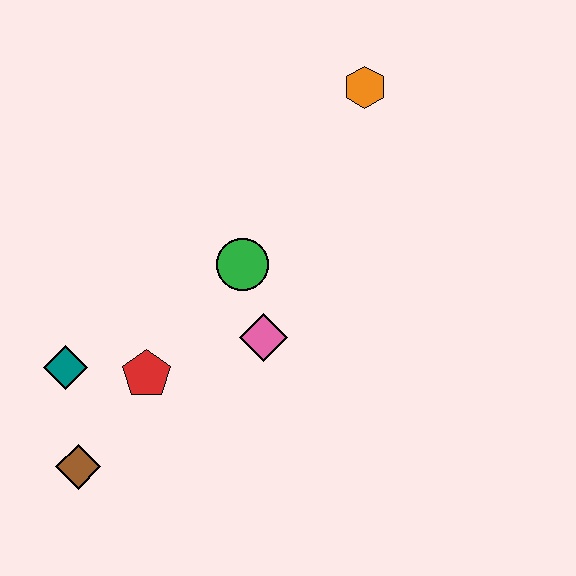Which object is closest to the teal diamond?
The red pentagon is closest to the teal diamond.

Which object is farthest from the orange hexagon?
The brown diamond is farthest from the orange hexagon.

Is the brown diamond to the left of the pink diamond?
Yes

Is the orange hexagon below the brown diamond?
No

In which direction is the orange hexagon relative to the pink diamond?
The orange hexagon is above the pink diamond.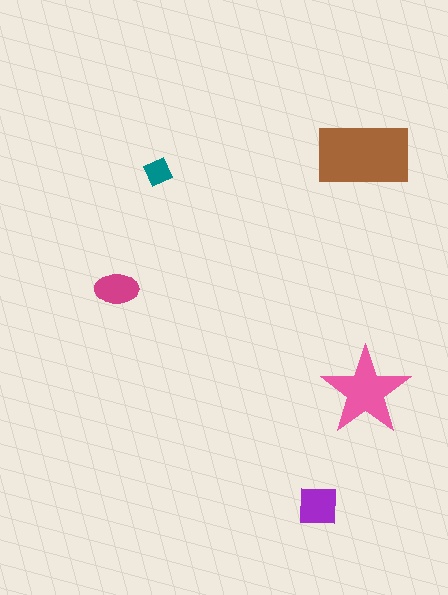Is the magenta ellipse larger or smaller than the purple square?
Smaller.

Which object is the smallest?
The teal diamond.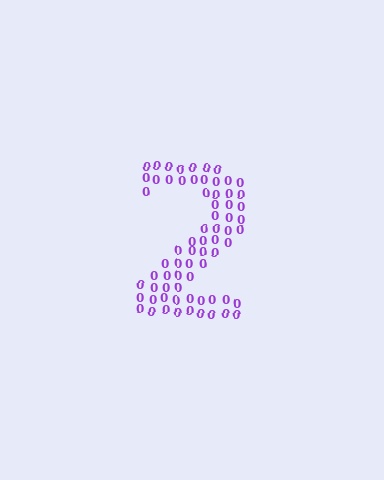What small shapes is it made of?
It is made of small digit 0's.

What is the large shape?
The large shape is the digit 2.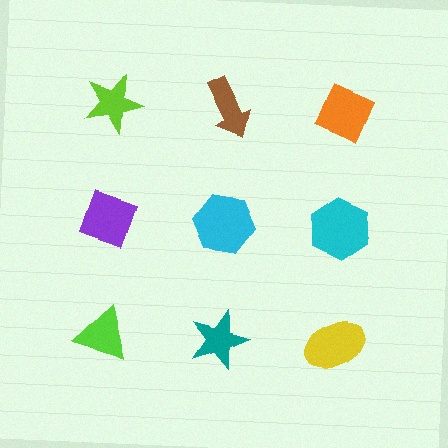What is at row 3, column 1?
A lime triangle.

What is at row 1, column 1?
A lime star.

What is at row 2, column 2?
A cyan hexagon.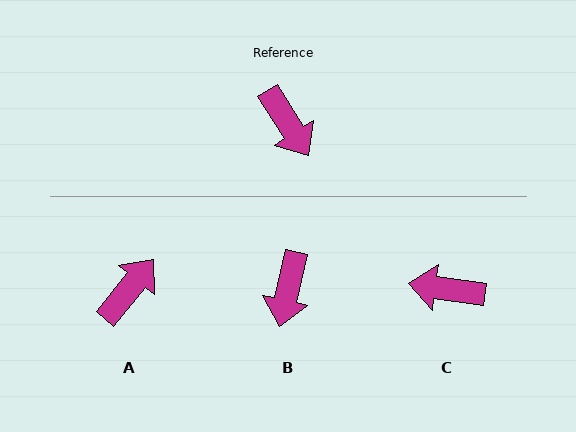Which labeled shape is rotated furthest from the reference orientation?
C, about 130 degrees away.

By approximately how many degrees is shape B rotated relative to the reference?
Approximately 45 degrees clockwise.